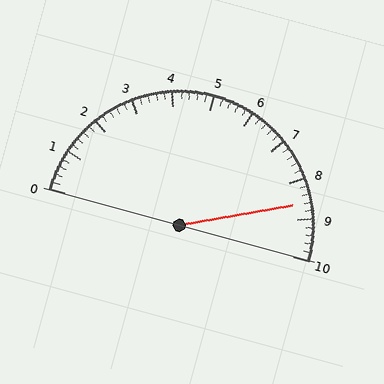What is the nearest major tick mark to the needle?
The nearest major tick mark is 9.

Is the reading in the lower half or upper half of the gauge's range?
The reading is in the upper half of the range (0 to 10).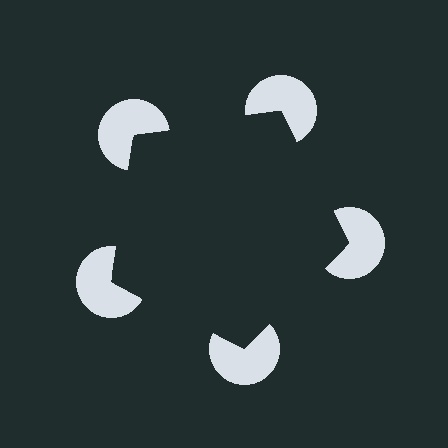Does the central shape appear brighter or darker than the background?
It typically appears slightly darker than the background, even though no actual brightness change is drawn.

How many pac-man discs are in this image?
There are 5 — one at each vertex of the illusory pentagon.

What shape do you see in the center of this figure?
An illusory pentagon — its edges are inferred from the aligned wedge cuts in the pac-man discs, not physically drawn.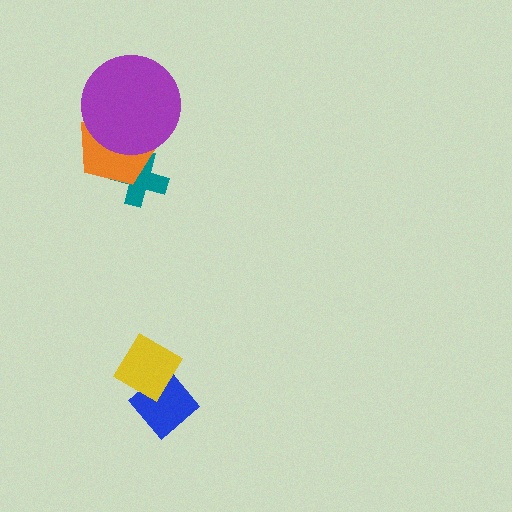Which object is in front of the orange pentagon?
The purple circle is in front of the orange pentagon.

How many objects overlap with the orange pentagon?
2 objects overlap with the orange pentagon.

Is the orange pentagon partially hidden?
Yes, it is partially covered by another shape.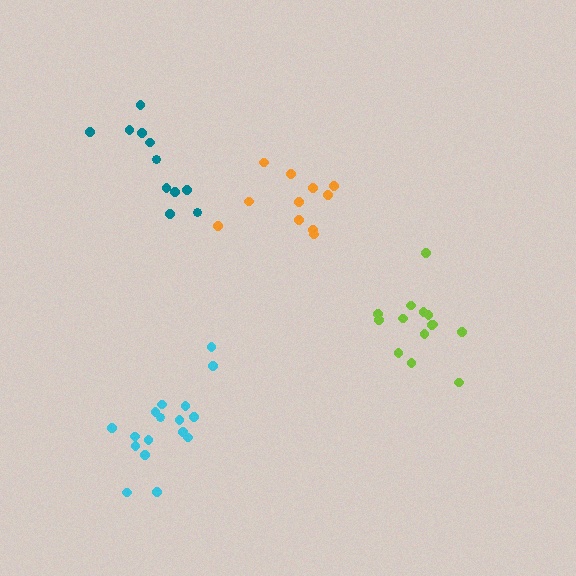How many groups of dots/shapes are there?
There are 4 groups.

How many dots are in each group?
Group 1: 14 dots, Group 2: 17 dots, Group 3: 11 dots, Group 4: 11 dots (53 total).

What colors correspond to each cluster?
The clusters are colored: lime, cyan, orange, teal.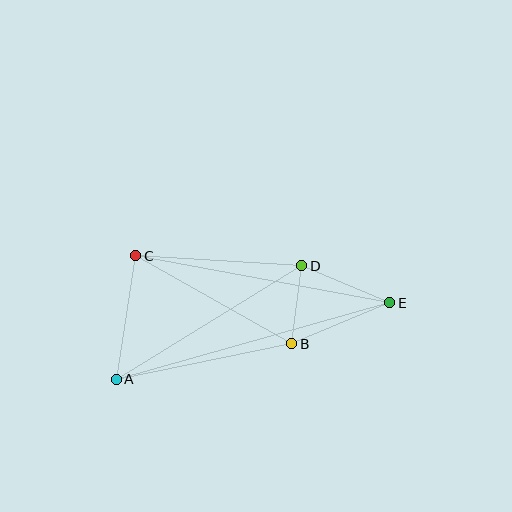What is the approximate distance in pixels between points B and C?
The distance between B and C is approximately 179 pixels.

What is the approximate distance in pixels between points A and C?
The distance between A and C is approximately 125 pixels.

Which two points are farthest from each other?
Points A and E are farthest from each other.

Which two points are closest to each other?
Points B and D are closest to each other.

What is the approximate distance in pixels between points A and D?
The distance between A and D is approximately 218 pixels.